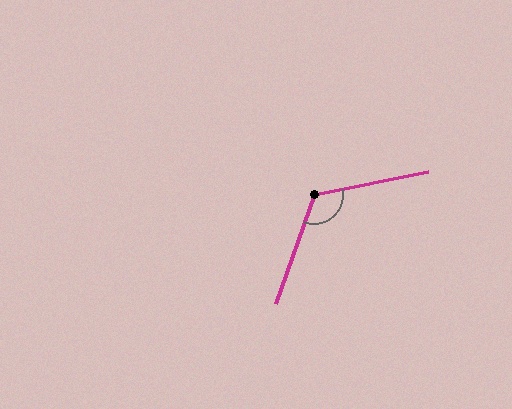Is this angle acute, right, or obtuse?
It is obtuse.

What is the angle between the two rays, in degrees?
Approximately 121 degrees.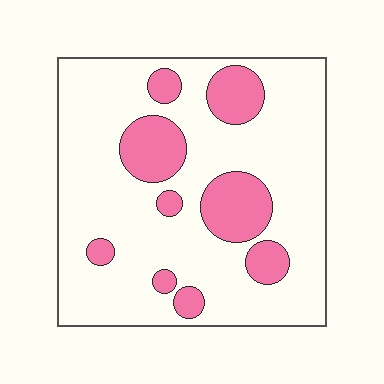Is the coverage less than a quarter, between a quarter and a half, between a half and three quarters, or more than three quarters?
Less than a quarter.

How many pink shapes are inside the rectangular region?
9.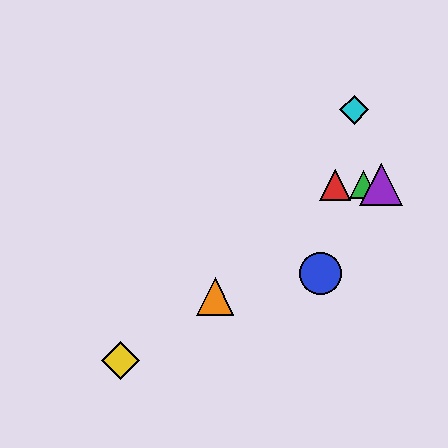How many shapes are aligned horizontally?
3 shapes (the red triangle, the green triangle, the purple triangle) are aligned horizontally.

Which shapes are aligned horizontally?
The red triangle, the green triangle, the purple triangle are aligned horizontally.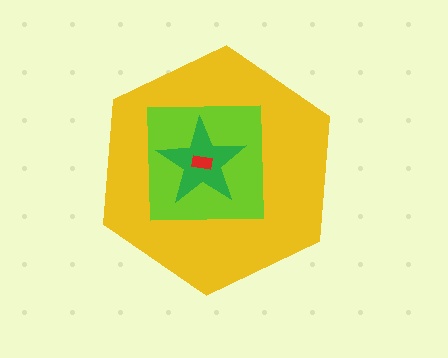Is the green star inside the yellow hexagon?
Yes.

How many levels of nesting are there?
4.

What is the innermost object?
The red rectangle.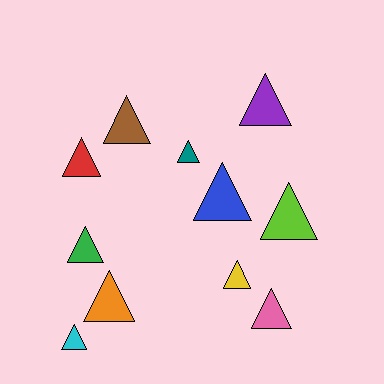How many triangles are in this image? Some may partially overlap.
There are 11 triangles.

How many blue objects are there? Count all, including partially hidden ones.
There is 1 blue object.